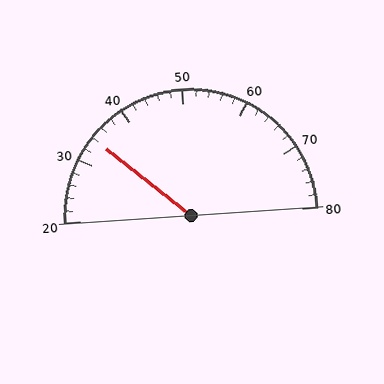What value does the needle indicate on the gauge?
The needle indicates approximately 34.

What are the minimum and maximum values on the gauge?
The gauge ranges from 20 to 80.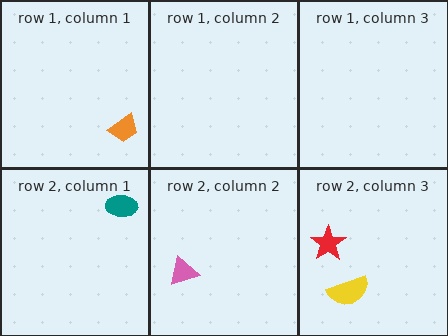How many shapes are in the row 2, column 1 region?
1.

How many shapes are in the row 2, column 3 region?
2.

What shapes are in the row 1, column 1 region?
The orange trapezoid.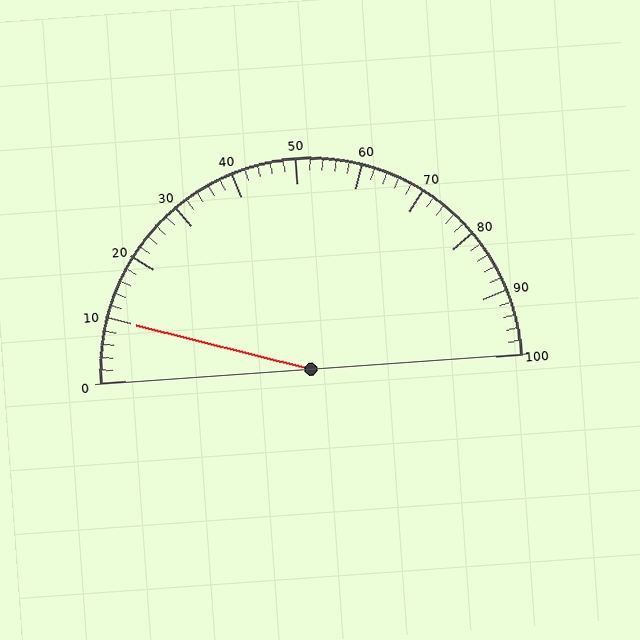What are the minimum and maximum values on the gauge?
The gauge ranges from 0 to 100.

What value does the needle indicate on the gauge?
The needle indicates approximately 10.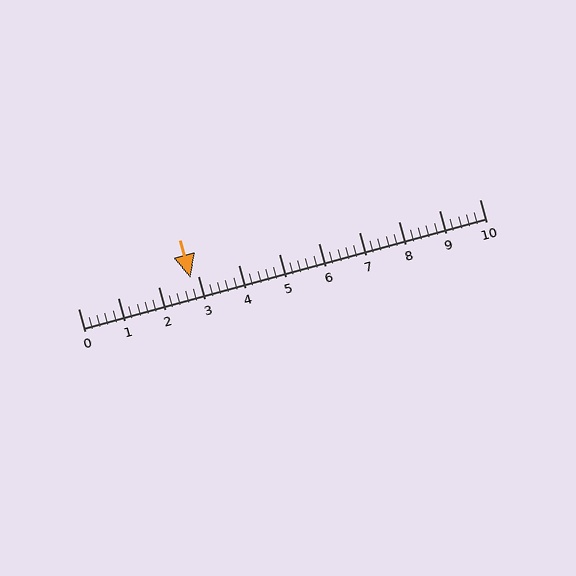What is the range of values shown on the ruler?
The ruler shows values from 0 to 10.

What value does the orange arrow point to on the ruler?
The orange arrow points to approximately 2.8.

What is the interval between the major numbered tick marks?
The major tick marks are spaced 1 units apart.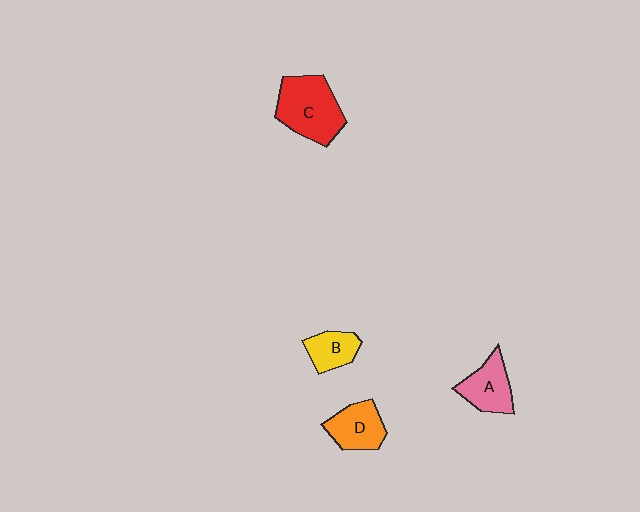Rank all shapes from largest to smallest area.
From largest to smallest: C (red), D (orange), A (pink), B (yellow).